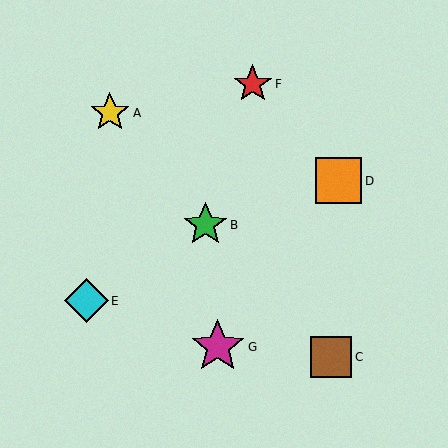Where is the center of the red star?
The center of the red star is at (253, 84).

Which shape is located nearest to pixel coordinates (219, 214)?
The green star (labeled B) at (205, 225) is nearest to that location.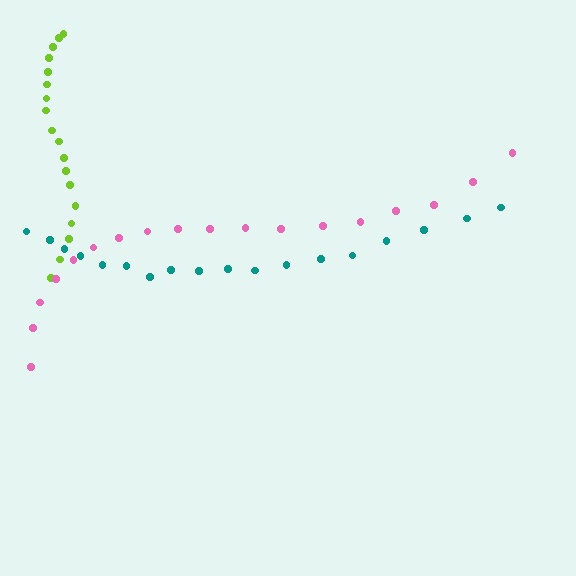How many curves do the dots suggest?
There are 3 distinct paths.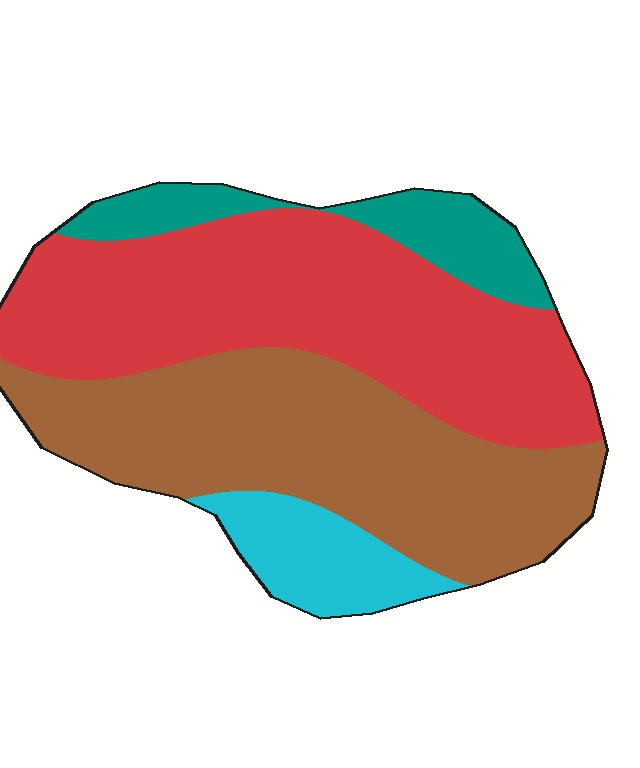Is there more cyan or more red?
Red.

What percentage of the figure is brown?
Brown takes up between a quarter and a half of the figure.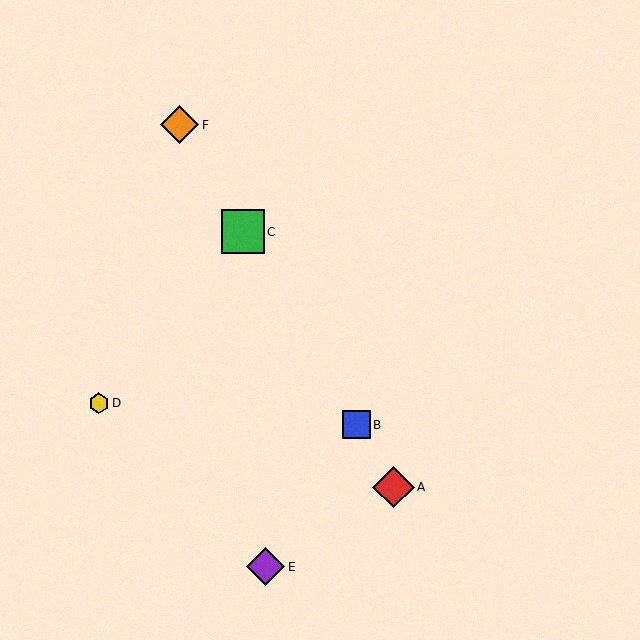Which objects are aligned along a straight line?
Objects A, B, C, F are aligned along a straight line.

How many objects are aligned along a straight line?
4 objects (A, B, C, F) are aligned along a straight line.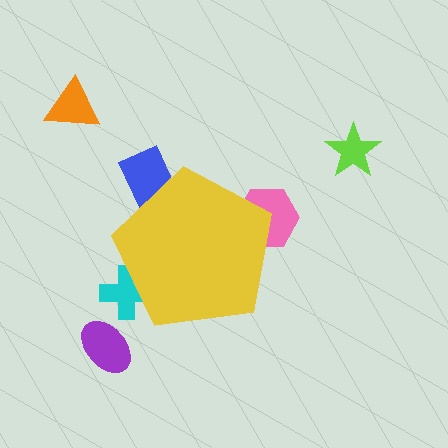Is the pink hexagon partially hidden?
Yes, the pink hexagon is partially hidden behind the yellow pentagon.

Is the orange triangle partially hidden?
No, the orange triangle is fully visible.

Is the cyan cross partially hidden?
Yes, the cyan cross is partially hidden behind the yellow pentagon.